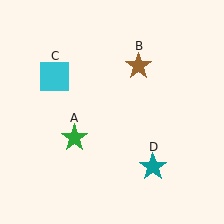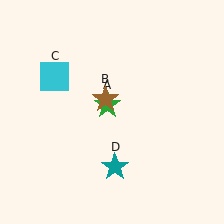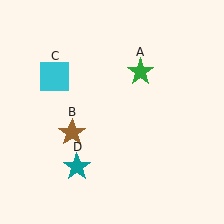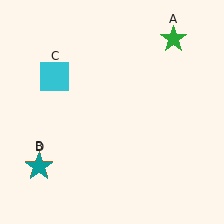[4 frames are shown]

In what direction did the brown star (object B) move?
The brown star (object B) moved down and to the left.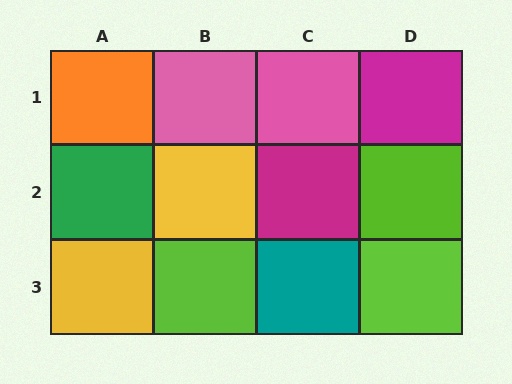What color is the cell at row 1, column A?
Orange.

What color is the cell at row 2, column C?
Magenta.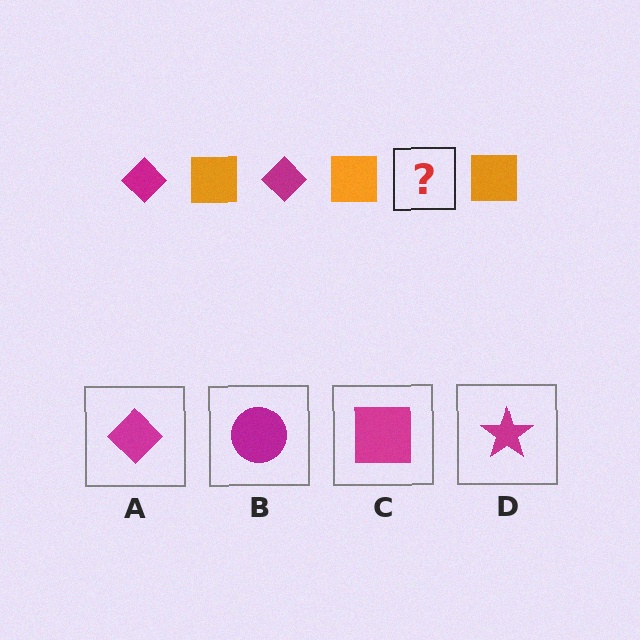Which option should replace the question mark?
Option A.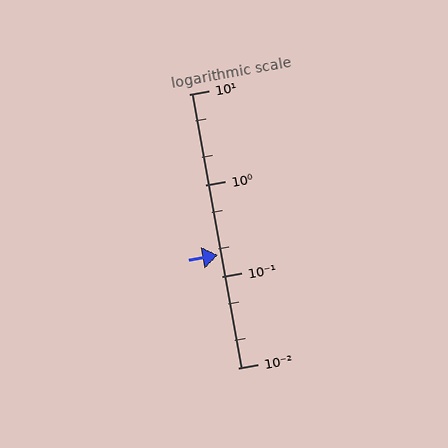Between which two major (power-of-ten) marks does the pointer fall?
The pointer is between 0.1 and 1.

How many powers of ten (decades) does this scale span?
The scale spans 3 decades, from 0.01 to 10.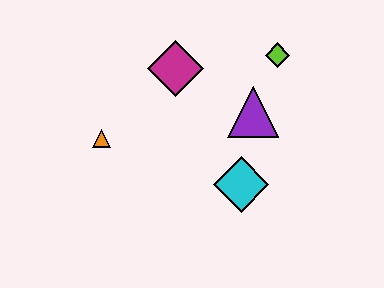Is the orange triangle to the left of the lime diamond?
Yes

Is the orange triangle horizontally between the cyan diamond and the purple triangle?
No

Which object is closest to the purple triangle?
The lime diamond is closest to the purple triangle.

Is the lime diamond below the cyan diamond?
No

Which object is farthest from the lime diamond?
The orange triangle is farthest from the lime diamond.